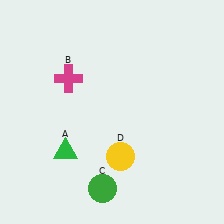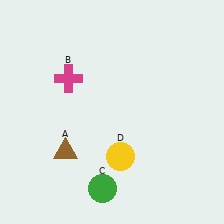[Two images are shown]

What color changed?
The triangle (A) changed from green in Image 1 to brown in Image 2.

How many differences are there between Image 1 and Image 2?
There is 1 difference between the two images.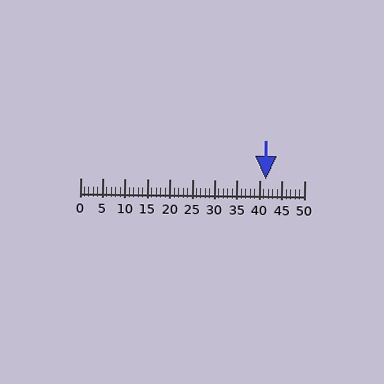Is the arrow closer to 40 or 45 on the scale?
The arrow is closer to 40.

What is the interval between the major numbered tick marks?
The major tick marks are spaced 5 units apart.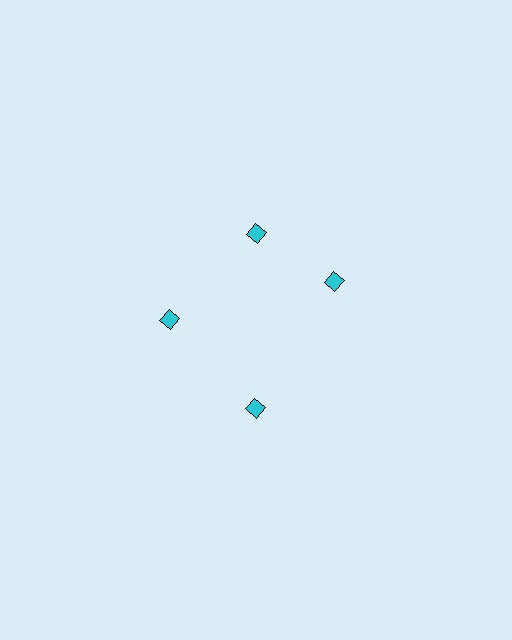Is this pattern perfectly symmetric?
No. The 4 cyan diamonds are arranged in a ring, but one element near the 3 o'clock position is rotated out of alignment along the ring, breaking the 4-fold rotational symmetry.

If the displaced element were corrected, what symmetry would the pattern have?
It would have 4-fold rotational symmetry — the pattern would map onto itself every 90 degrees.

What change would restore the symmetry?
The symmetry would be restored by rotating it back into even spacing with its neighbors so that all 4 diamonds sit at equal angles and equal distance from the center.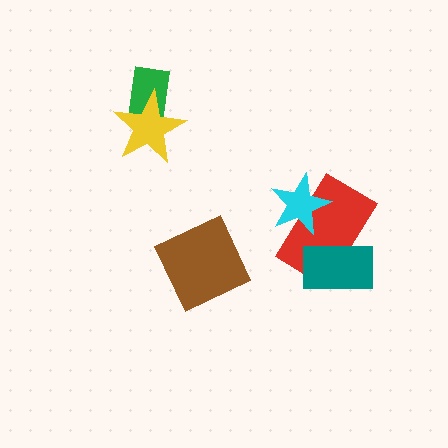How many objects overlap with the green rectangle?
1 object overlaps with the green rectangle.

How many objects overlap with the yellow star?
1 object overlaps with the yellow star.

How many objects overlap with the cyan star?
1 object overlaps with the cyan star.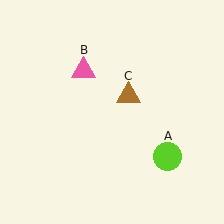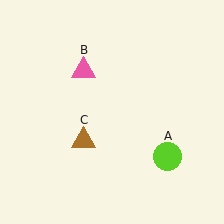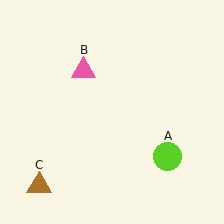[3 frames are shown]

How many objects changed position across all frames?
1 object changed position: brown triangle (object C).